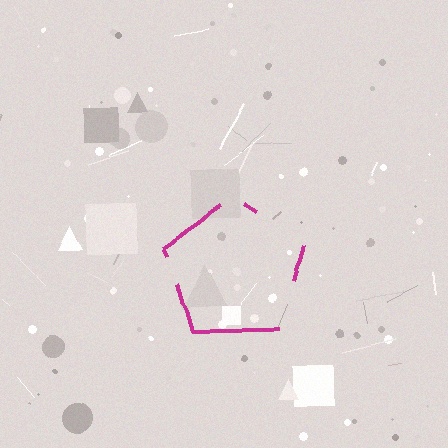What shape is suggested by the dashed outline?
The dashed outline suggests a pentagon.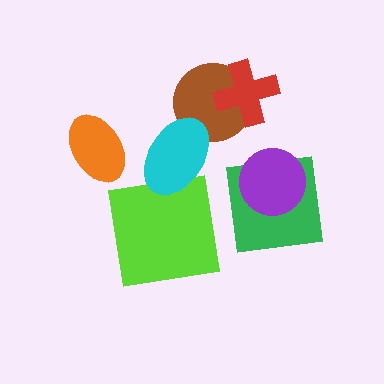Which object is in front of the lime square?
The cyan ellipse is in front of the lime square.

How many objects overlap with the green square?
1 object overlaps with the green square.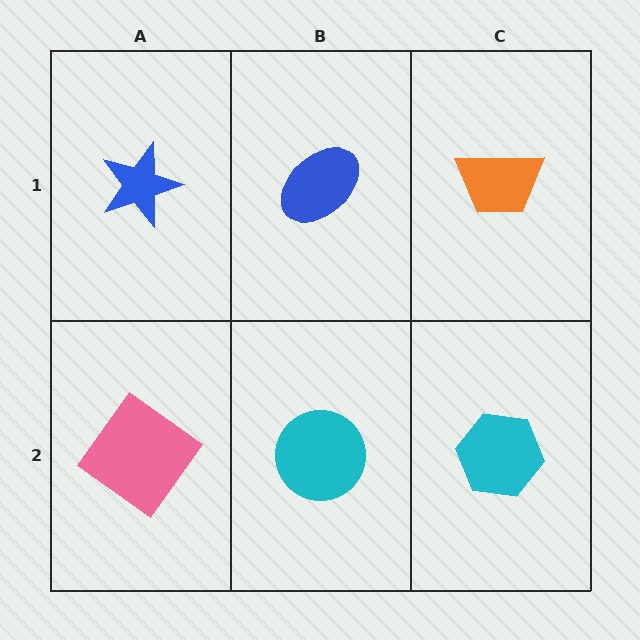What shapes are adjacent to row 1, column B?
A cyan circle (row 2, column B), a blue star (row 1, column A), an orange trapezoid (row 1, column C).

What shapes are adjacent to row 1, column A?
A pink diamond (row 2, column A), a blue ellipse (row 1, column B).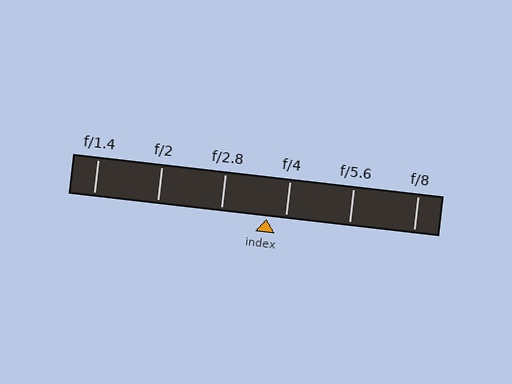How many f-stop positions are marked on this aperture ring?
There are 6 f-stop positions marked.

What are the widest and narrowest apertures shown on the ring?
The widest aperture shown is f/1.4 and the narrowest is f/8.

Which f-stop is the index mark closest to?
The index mark is closest to f/4.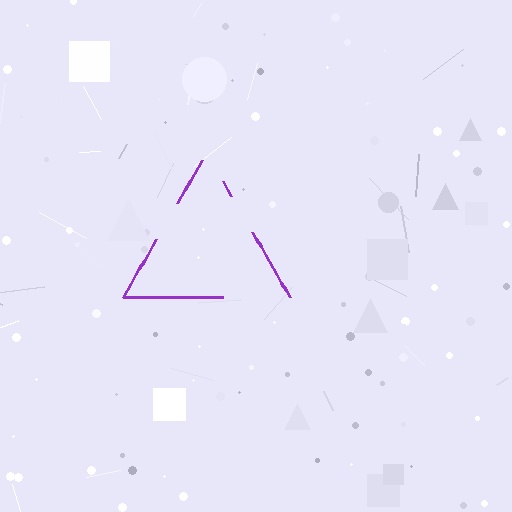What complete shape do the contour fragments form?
The contour fragments form a triangle.